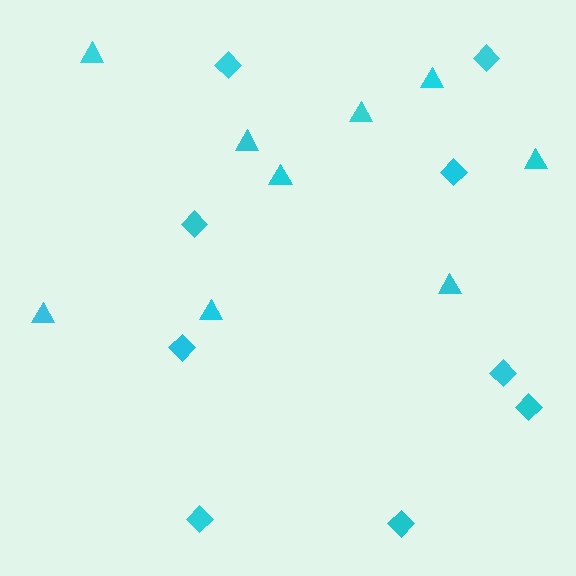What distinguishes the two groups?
There are 2 groups: one group of diamonds (9) and one group of triangles (9).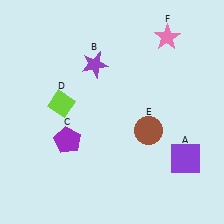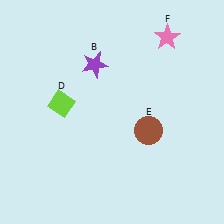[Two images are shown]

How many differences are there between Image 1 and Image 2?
There are 2 differences between the two images.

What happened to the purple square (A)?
The purple square (A) was removed in Image 2. It was in the bottom-right area of Image 1.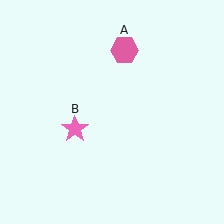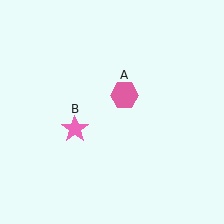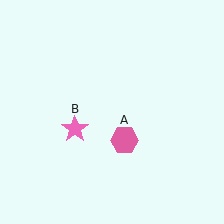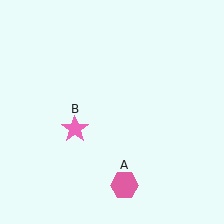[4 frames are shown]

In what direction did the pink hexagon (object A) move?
The pink hexagon (object A) moved down.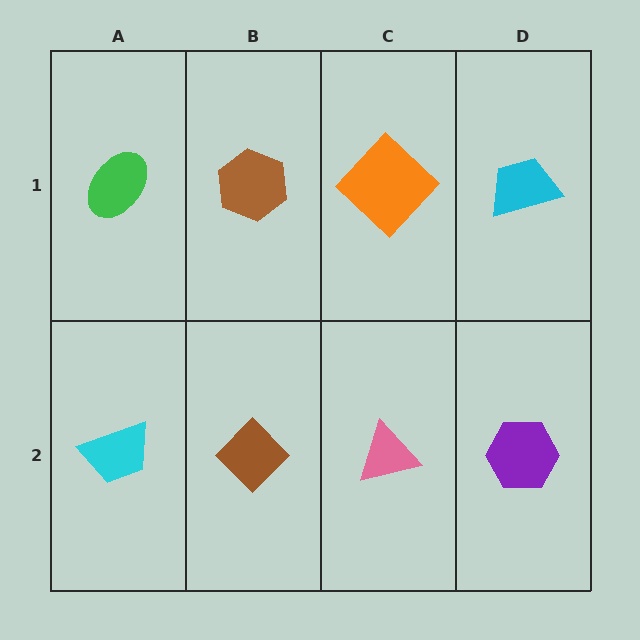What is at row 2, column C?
A pink triangle.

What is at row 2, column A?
A cyan trapezoid.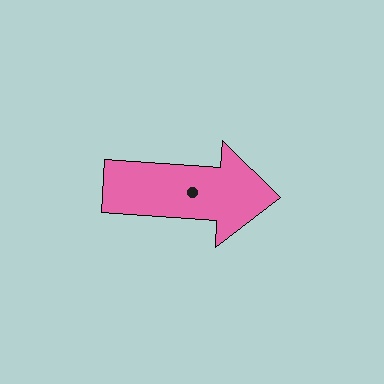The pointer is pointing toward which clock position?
Roughly 3 o'clock.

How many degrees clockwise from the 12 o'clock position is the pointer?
Approximately 94 degrees.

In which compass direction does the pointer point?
East.